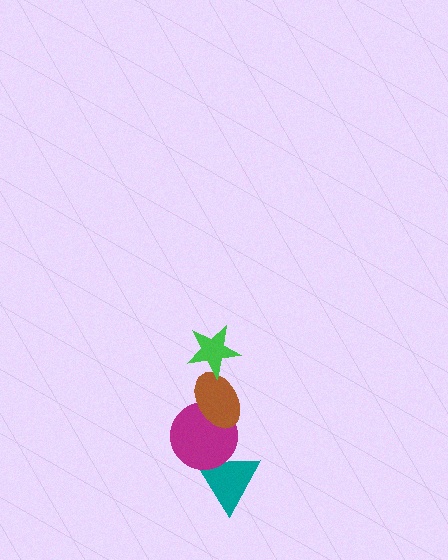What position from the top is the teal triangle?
The teal triangle is 4th from the top.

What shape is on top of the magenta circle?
The brown ellipse is on top of the magenta circle.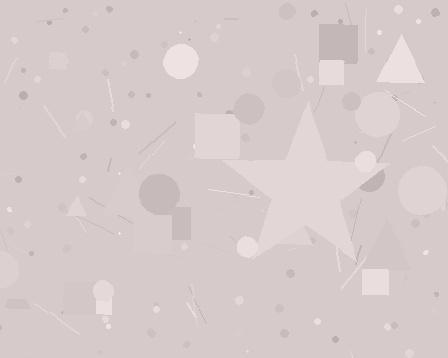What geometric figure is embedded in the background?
A star is embedded in the background.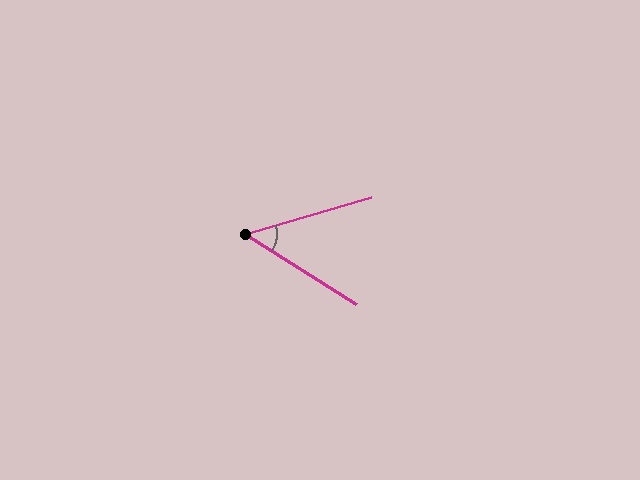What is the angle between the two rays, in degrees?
Approximately 49 degrees.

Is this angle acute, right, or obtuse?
It is acute.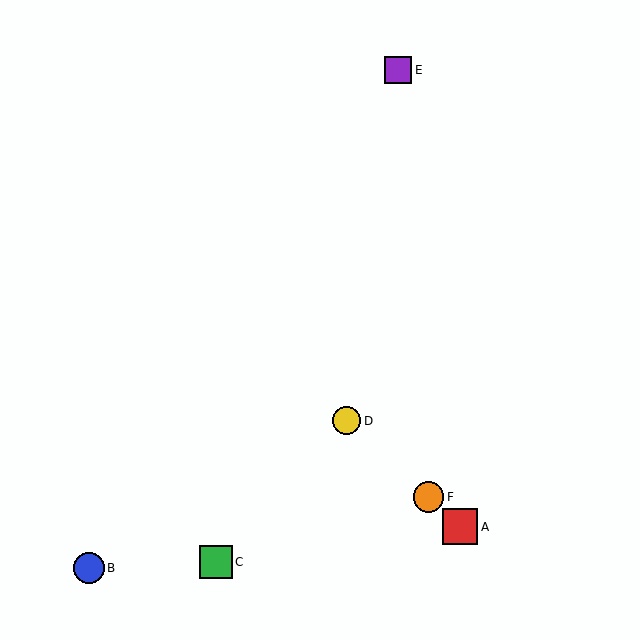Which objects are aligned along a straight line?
Objects A, D, F are aligned along a straight line.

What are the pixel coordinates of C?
Object C is at (216, 562).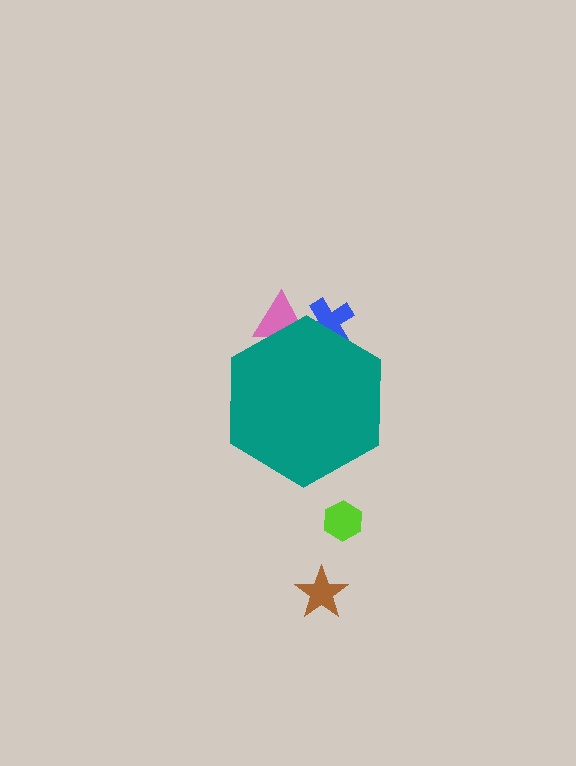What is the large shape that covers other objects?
A teal hexagon.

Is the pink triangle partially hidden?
Yes, the pink triangle is partially hidden behind the teal hexagon.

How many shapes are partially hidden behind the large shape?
2 shapes are partially hidden.